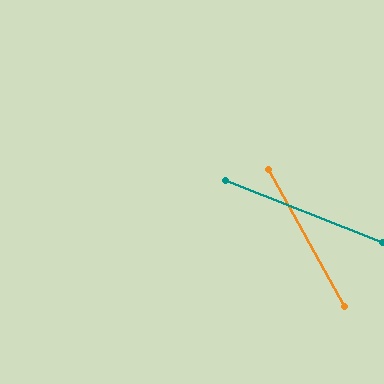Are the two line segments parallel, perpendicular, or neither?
Neither parallel nor perpendicular — they differ by about 39°.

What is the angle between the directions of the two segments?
Approximately 39 degrees.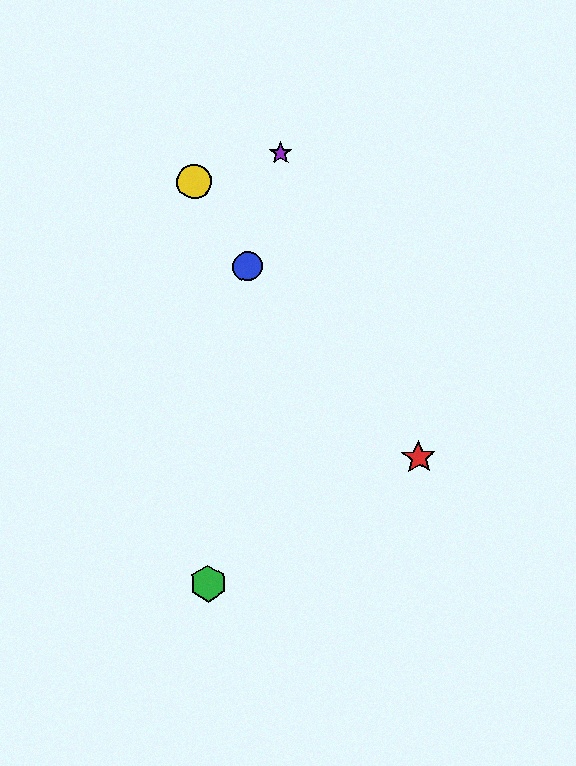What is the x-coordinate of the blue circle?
The blue circle is at x≈247.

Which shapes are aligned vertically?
The green hexagon, the yellow circle are aligned vertically.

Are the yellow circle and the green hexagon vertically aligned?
Yes, both are at x≈194.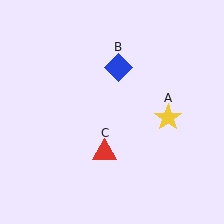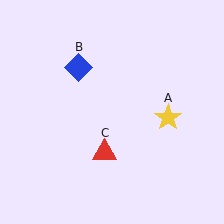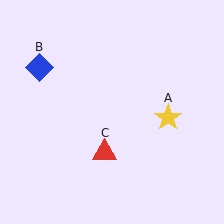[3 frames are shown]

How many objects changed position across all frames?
1 object changed position: blue diamond (object B).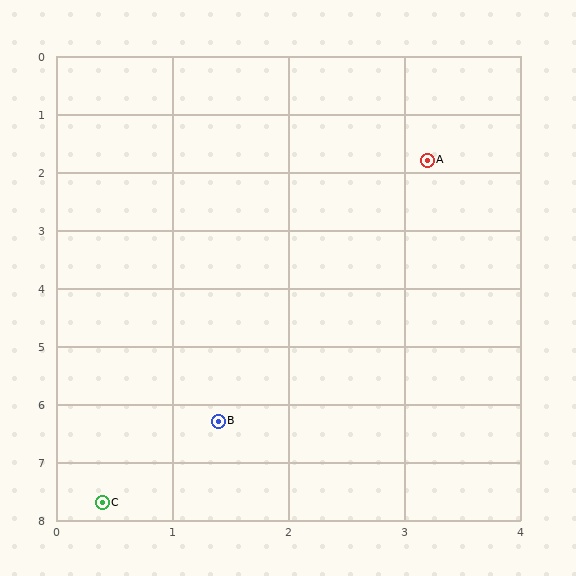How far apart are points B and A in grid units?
Points B and A are about 4.8 grid units apart.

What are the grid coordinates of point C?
Point C is at approximately (0.4, 7.7).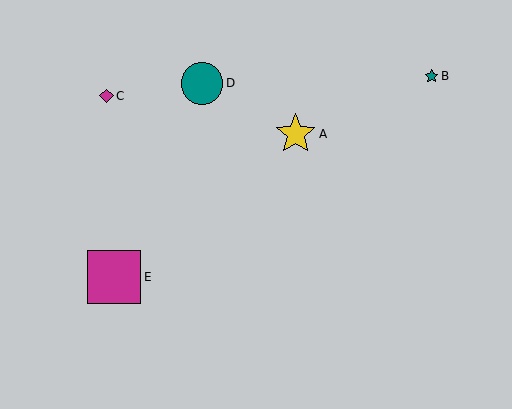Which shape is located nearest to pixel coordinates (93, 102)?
The magenta diamond (labeled C) at (107, 96) is nearest to that location.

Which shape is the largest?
The magenta square (labeled E) is the largest.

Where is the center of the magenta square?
The center of the magenta square is at (114, 277).